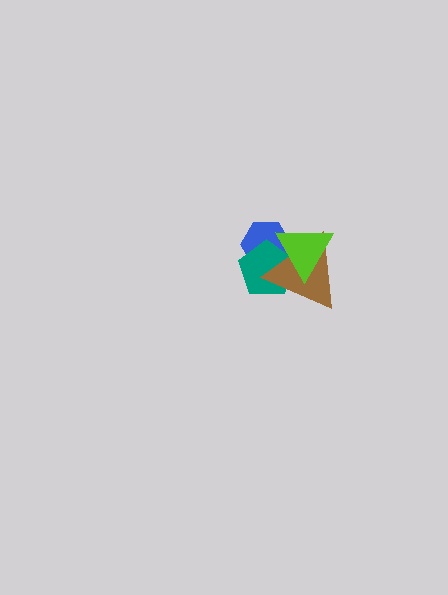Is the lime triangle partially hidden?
No, no other shape covers it.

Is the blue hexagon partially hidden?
Yes, it is partially covered by another shape.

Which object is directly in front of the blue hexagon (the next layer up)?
The teal pentagon is directly in front of the blue hexagon.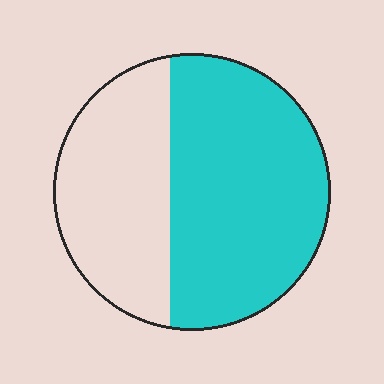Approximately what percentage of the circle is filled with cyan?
Approximately 60%.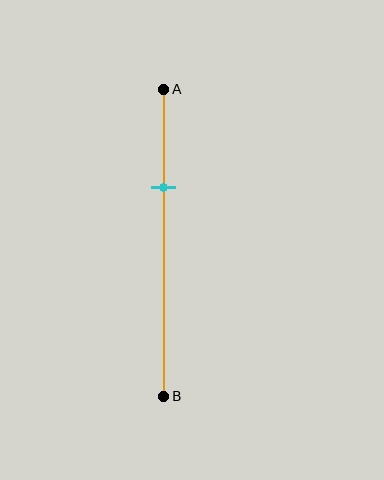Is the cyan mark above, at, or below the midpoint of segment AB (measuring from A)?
The cyan mark is above the midpoint of segment AB.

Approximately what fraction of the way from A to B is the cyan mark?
The cyan mark is approximately 30% of the way from A to B.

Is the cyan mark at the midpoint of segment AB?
No, the mark is at about 30% from A, not at the 50% midpoint.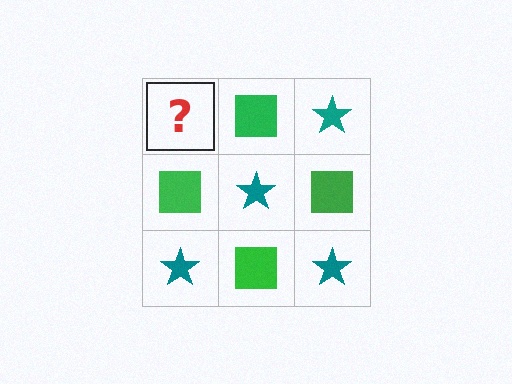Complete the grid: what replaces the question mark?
The question mark should be replaced with a teal star.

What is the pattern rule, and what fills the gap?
The rule is that it alternates teal star and green square in a checkerboard pattern. The gap should be filled with a teal star.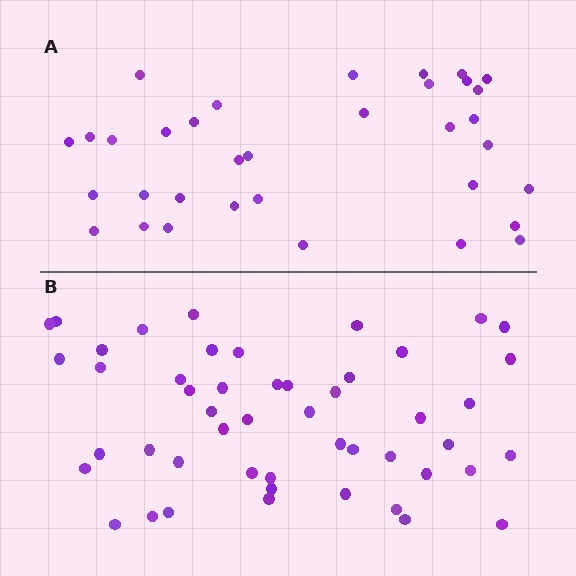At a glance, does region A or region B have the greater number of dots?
Region B (the bottom region) has more dots.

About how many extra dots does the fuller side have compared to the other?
Region B has approximately 15 more dots than region A.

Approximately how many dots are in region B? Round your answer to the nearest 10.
About 50 dots. (The exact count is 49, which rounds to 50.)